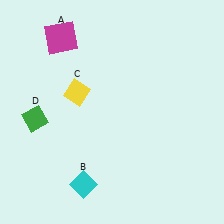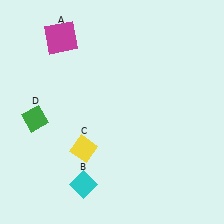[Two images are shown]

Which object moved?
The yellow diamond (C) moved down.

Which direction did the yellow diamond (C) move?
The yellow diamond (C) moved down.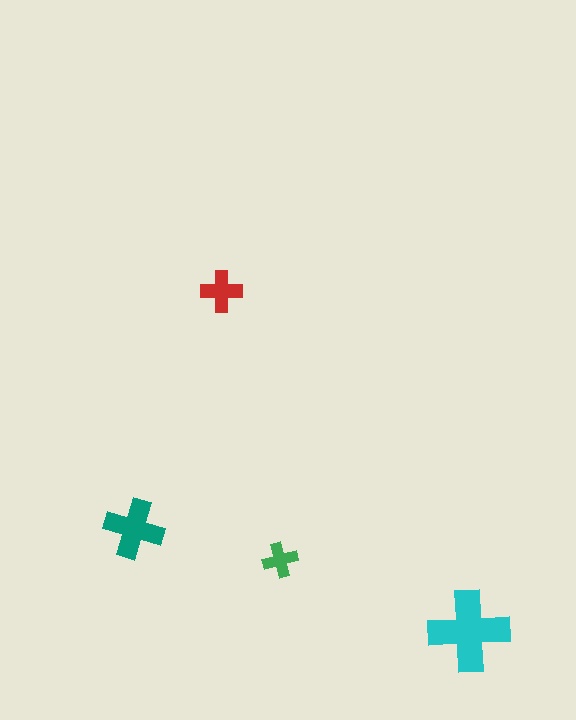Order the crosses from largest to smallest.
the cyan one, the teal one, the red one, the green one.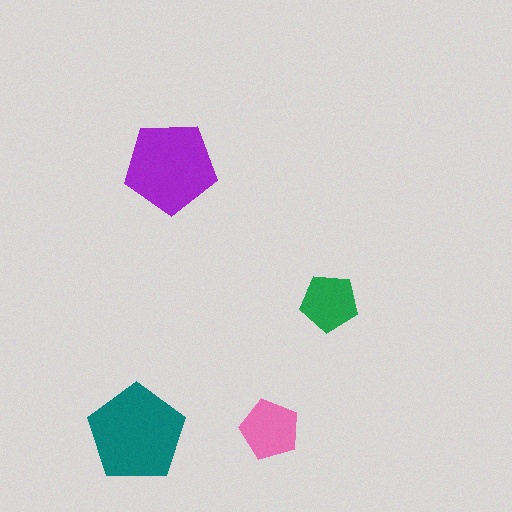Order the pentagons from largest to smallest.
the teal one, the purple one, the pink one, the green one.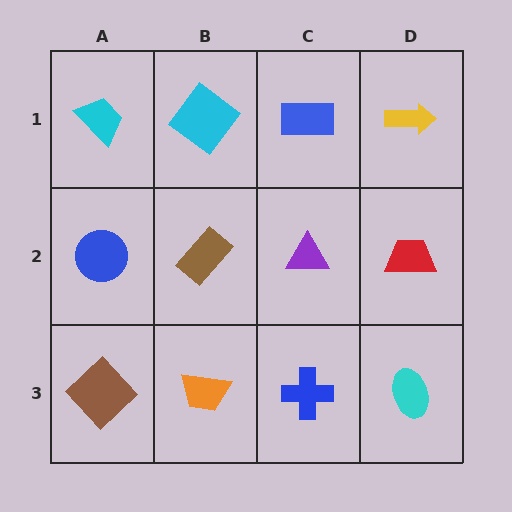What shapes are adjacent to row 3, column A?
A blue circle (row 2, column A), an orange trapezoid (row 3, column B).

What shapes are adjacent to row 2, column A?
A cyan trapezoid (row 1, column A), a brown diamond (row 3, column A), a brown rectangle (row 2, column B).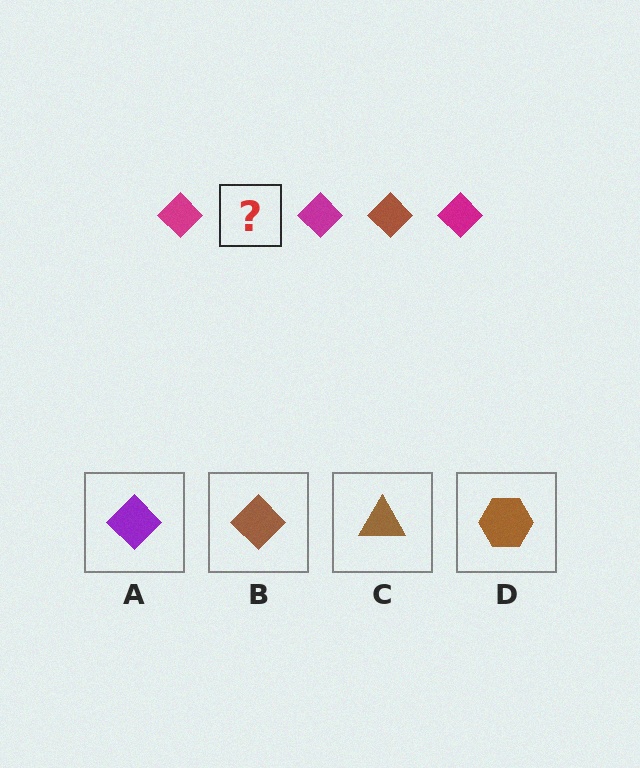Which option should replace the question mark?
Option B.